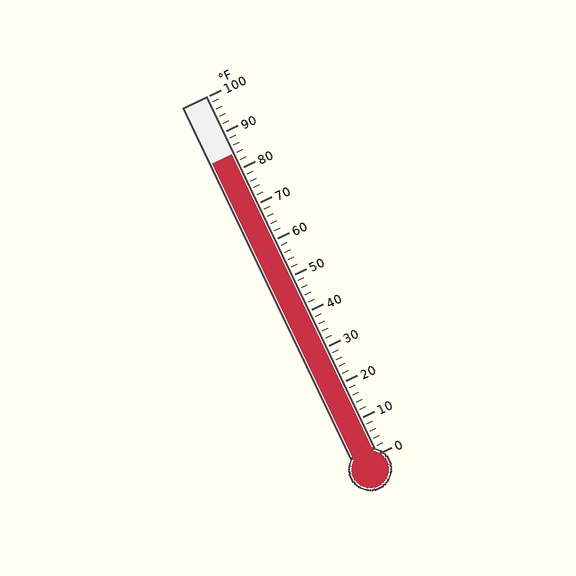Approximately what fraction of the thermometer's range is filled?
The thermometer is filled to approximately 85% of its range.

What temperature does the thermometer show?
The thermometer shows approximately 84°F.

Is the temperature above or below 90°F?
The temperature is below 90°F.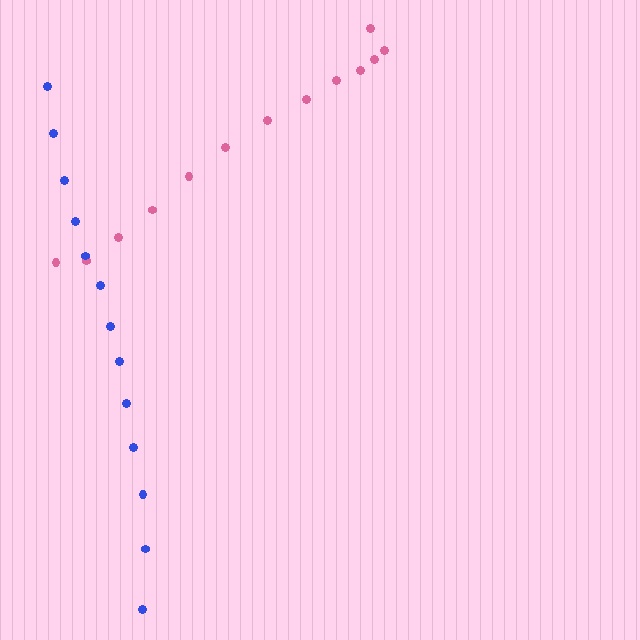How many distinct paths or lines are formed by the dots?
There are 2 distinct paths.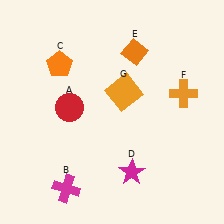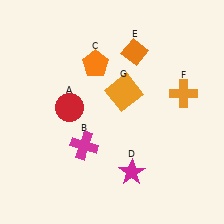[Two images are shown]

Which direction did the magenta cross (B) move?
The magenta cross (B) moved up.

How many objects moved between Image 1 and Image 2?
2 objects moved between the two images.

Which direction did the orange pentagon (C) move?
The orange pentagon (C) moved right.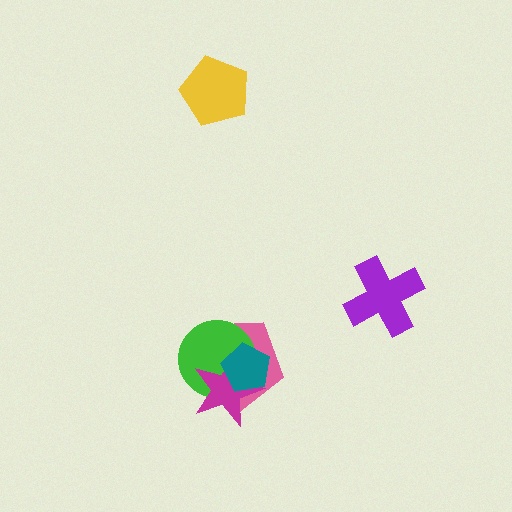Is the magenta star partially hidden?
Yes, it is partially covered by another shape.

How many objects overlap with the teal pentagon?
3 objects overlap with the teal pentagon.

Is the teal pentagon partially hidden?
No, no other shape covers it.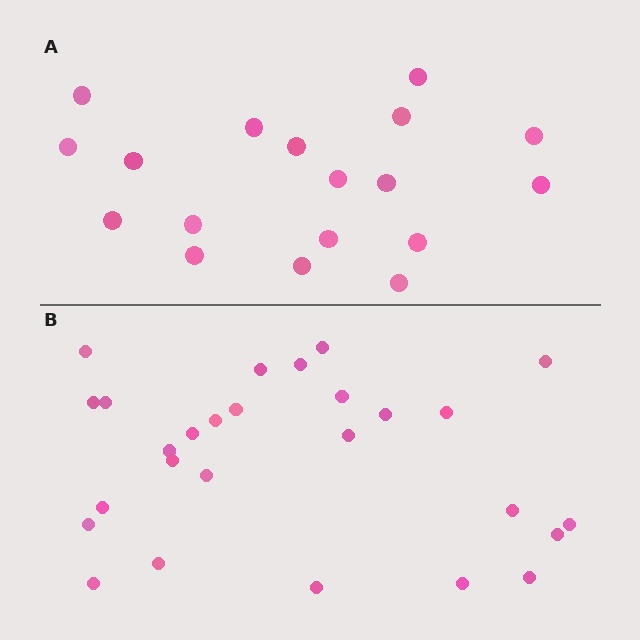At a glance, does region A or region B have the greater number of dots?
Region B (the bottom region) has more dots.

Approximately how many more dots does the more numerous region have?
Region B has roughly 8 or so more dots than region A.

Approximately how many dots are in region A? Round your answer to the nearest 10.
About 20 dots. (The exact count is 18, which rounds to 20.)